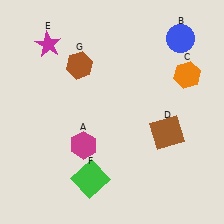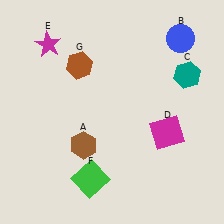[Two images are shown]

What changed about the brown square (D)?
In Image 1, D is brown. In Image 2, it changed to magenta.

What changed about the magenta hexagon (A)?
In Image 1, A is magenta. In Image 2, it changed to brown.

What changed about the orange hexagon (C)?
In Image 1, C is orange. In Image 2, it changed to teal.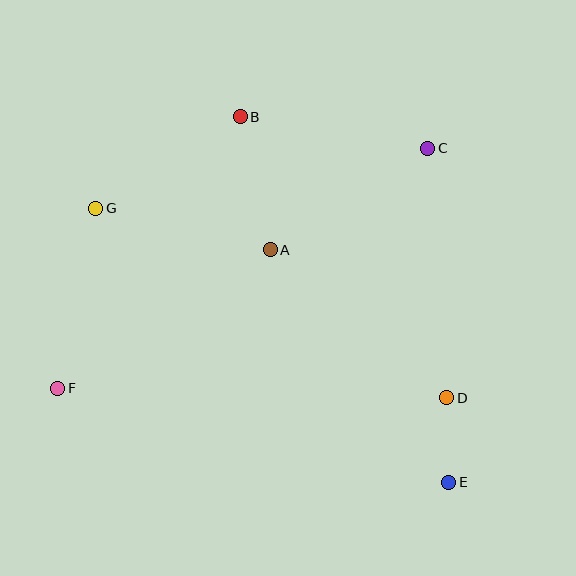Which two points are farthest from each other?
Points E and G are farthest from each other.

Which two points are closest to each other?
Points D and E are closest to each other.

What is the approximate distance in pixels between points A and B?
The distance between A and B is approximately 136 pixels.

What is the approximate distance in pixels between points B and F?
The distance between B and F is approximately 327 pixels.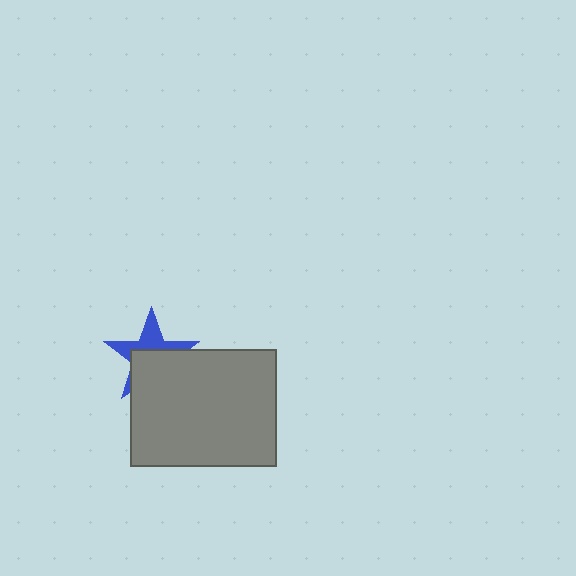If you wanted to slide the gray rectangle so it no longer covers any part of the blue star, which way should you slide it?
Slide it down — that is the most direct way to separate the two shapes.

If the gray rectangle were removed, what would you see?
You would see the complete blue star.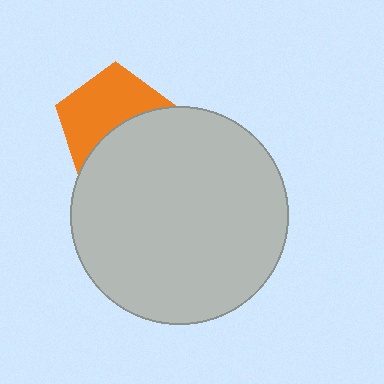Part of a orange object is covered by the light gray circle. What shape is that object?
It is a pentagon.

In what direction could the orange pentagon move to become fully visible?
The orange pentagon could move up. That would shift it out from behind the light gray circle entirely.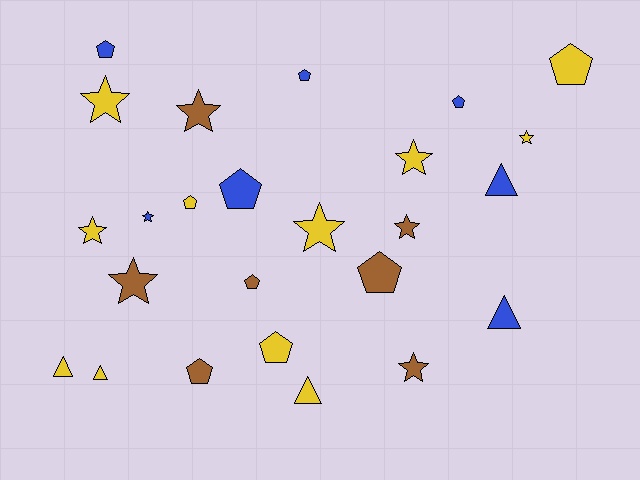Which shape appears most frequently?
Star, with 10 objects.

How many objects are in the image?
There are 25 objects.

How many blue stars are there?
There is 1 blue star.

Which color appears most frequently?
Yellow, with 11 objects.